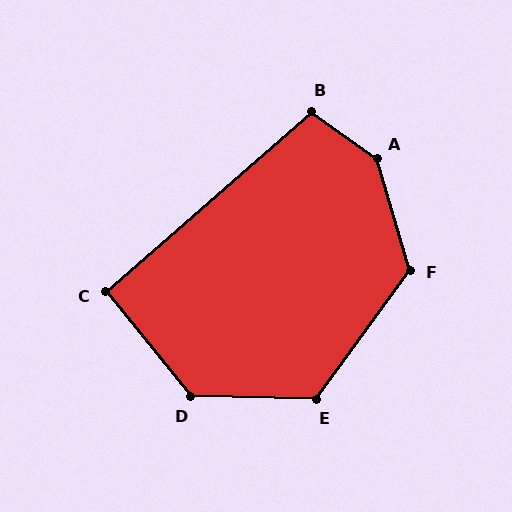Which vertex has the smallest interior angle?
C, at approximately 92 degrees.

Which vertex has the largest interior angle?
A, at approximately 143 degrees.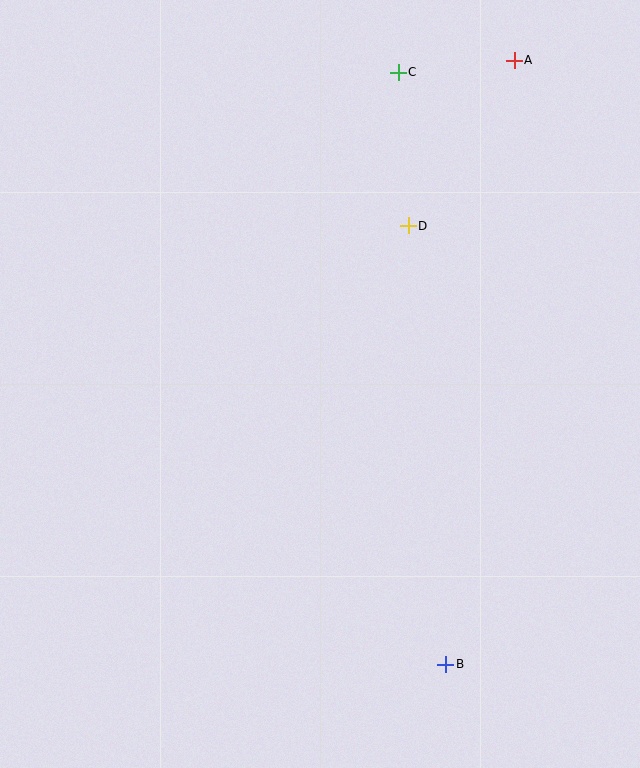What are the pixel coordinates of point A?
Point A is at (514, 60).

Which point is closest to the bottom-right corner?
Point B is closest to the bottom-right corner.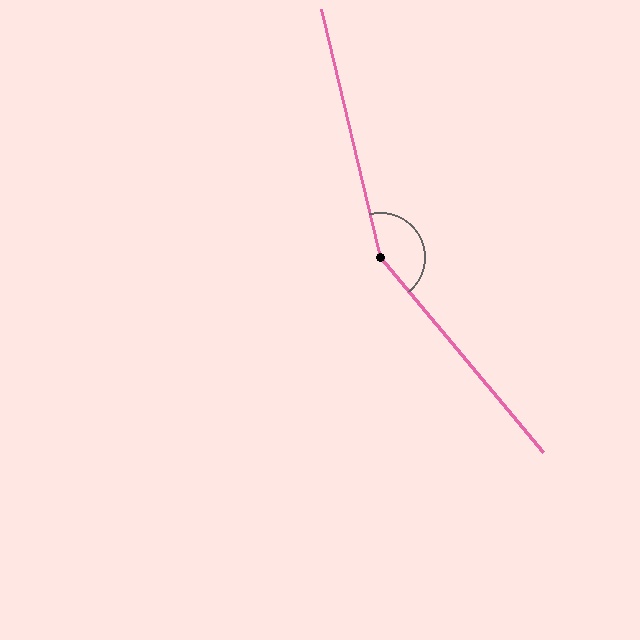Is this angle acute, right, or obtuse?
It is obtuse.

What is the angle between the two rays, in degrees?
Approximately 154 degrees.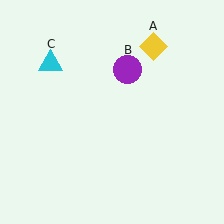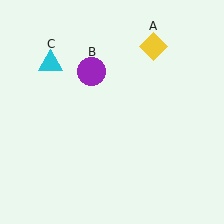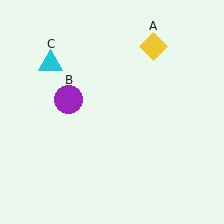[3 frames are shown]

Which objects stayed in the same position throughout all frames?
Yellow diamond (object A) and cyan triangle (object C) remained stationary.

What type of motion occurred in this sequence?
The purple circle (object B) rotated counterclockwise around the center of the scene.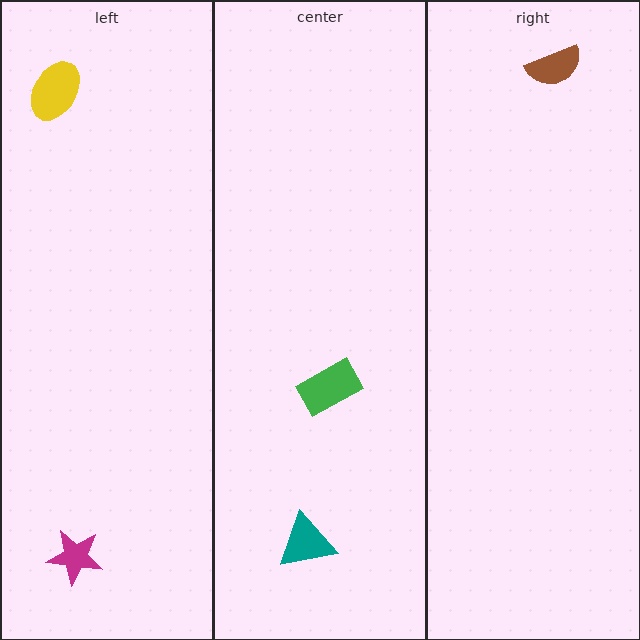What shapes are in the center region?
The teal triangle, the green rectangle.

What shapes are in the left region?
The yellow ellipse, the magenta star.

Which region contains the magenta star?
The left region.